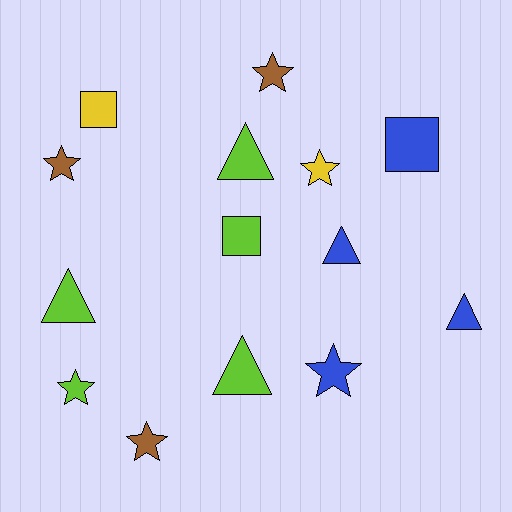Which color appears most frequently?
Lime, with 5 objects.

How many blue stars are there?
There is 1 blue star.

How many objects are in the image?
There are 14 objects.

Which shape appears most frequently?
Star, with 6 objects.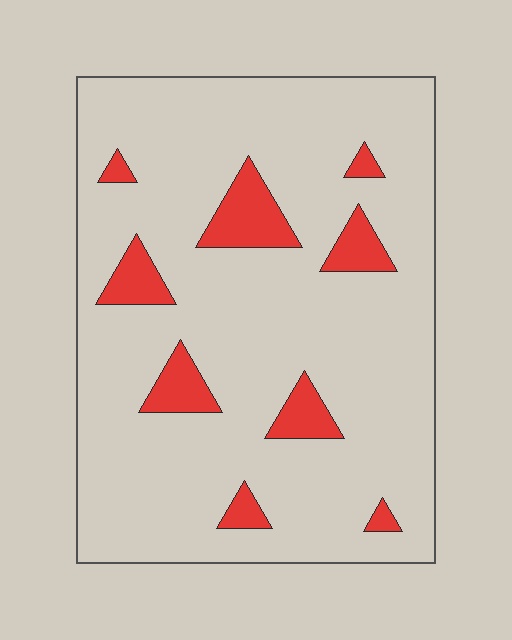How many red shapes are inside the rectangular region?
9.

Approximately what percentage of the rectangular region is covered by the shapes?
Approximately 10%.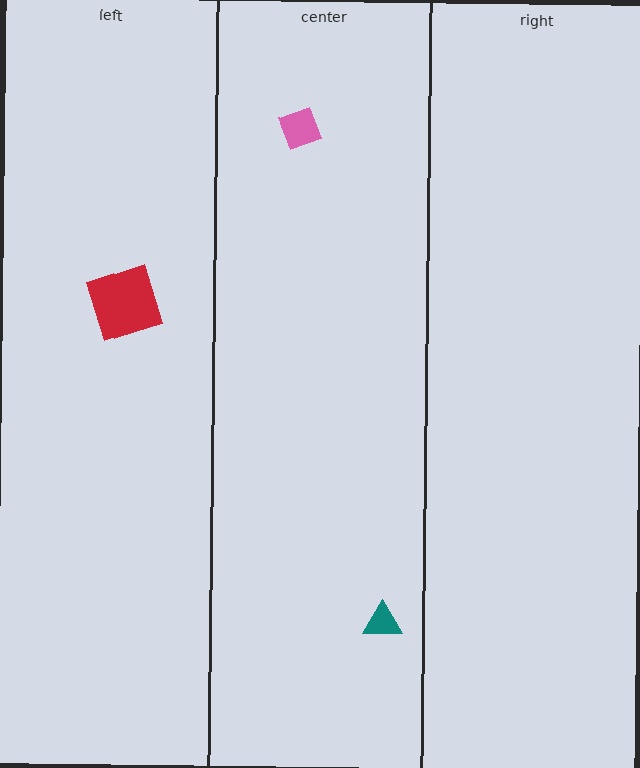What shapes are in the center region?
The teal triangle, the pink diamond.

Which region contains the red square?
The left region.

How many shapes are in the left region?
1.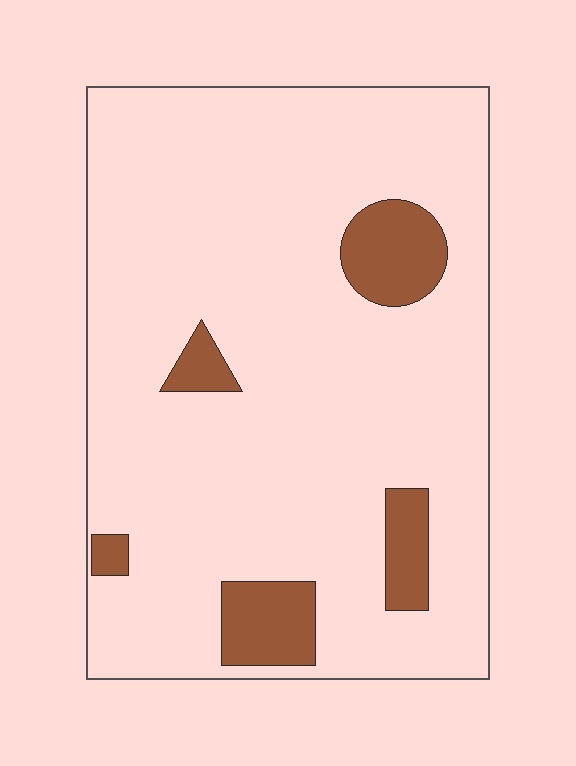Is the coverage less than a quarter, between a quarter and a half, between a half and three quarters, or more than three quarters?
Less than a quarter.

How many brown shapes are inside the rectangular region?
5.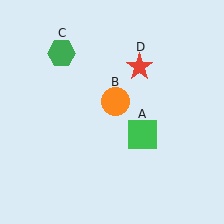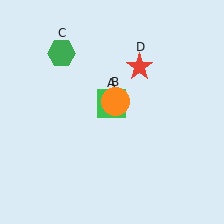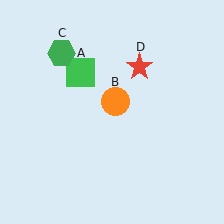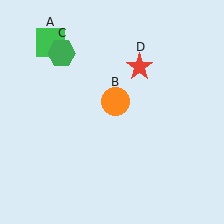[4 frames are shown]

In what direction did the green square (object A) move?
The green square (object A) moved up and to the left.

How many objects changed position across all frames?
1 object changed position: green square (object A).